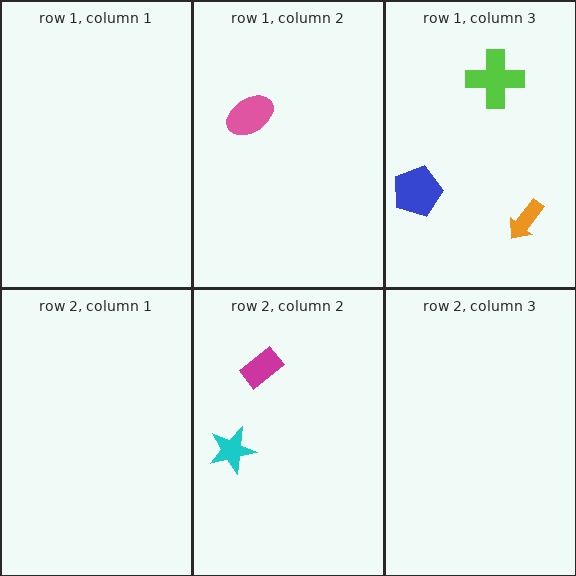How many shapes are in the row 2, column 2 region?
2.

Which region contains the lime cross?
The row 1, column 3 region.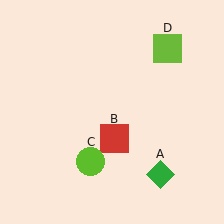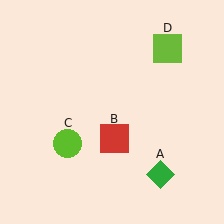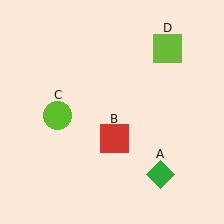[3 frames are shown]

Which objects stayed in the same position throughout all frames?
Green diamond (object A) and red square (object B) and lime square (object D) remained stationary.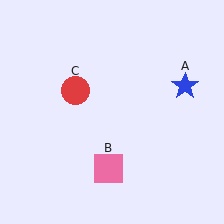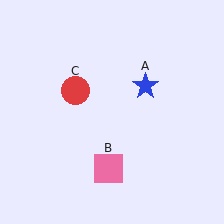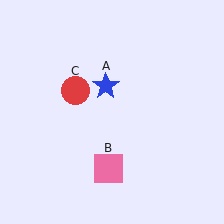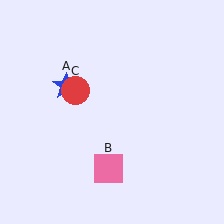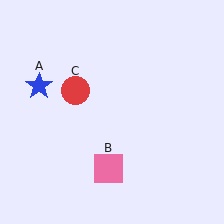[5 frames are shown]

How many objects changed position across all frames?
1 object changed position: blue star (object A).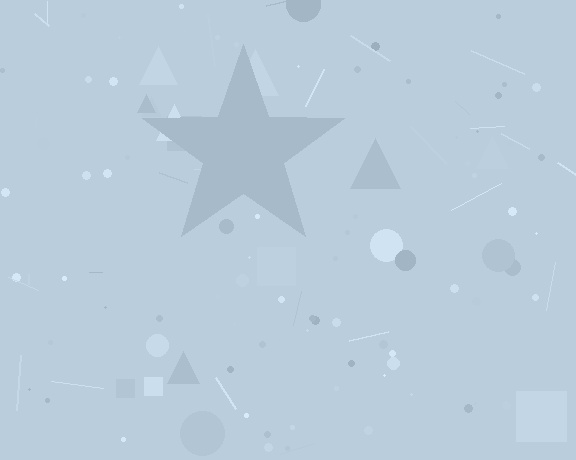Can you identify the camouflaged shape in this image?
The camouflaged shape is a star.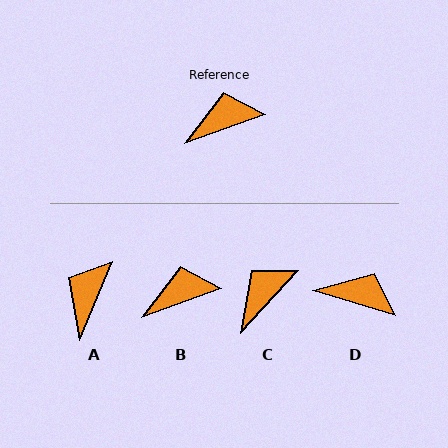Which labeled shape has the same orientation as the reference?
B.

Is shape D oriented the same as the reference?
No, it is off by about 37 degrees.